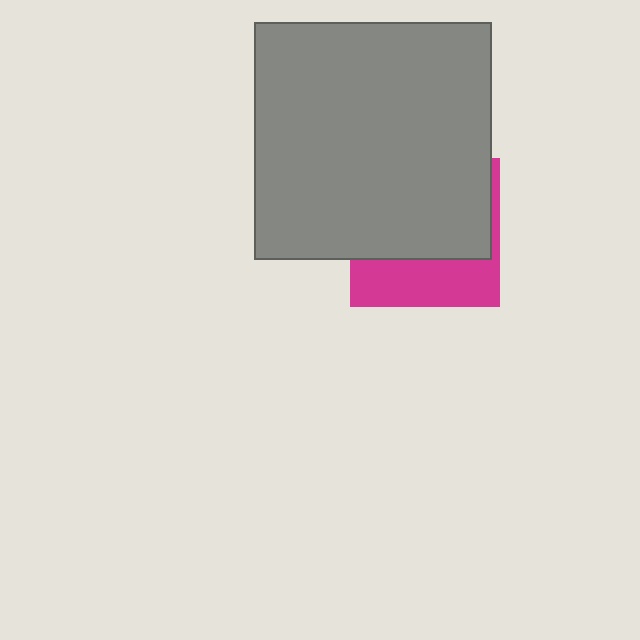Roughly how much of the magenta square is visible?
A small part of it is visible (roughly 36%).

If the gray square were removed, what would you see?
You would see the complete magenta square.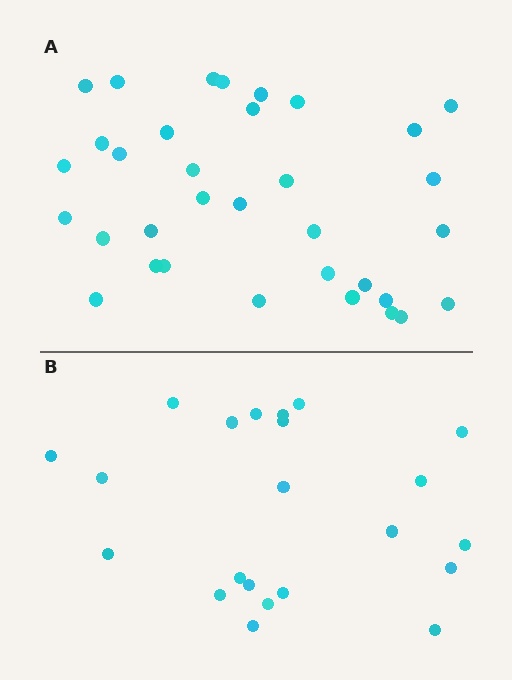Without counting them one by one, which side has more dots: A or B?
Region A (the top region) has more dots.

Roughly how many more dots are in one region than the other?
Region A has roughly 12 or so more dots than region B.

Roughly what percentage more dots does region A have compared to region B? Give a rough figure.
About 55% more.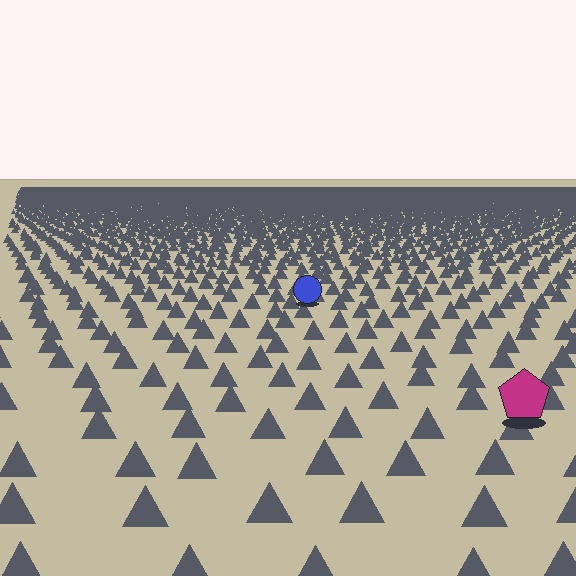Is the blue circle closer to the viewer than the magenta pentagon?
No. The magenta pentagon is closer — you can tell from the texture gradient: the ground texture is coarser near it.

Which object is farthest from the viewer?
The blue circle is farthest from the viewer. It appears smaller and the ground texture around it is denser.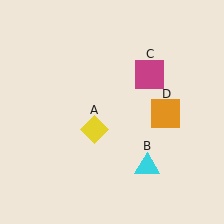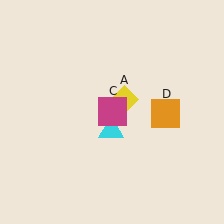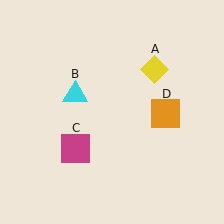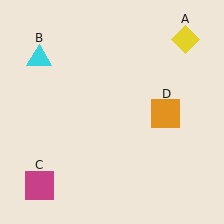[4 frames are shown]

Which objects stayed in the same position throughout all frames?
Orange square (object D) remained stationary.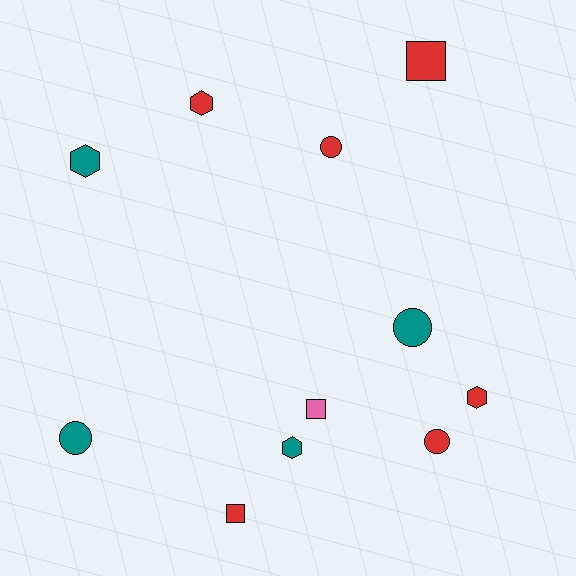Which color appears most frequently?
Red, with 6 objects.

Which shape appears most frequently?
Circle, with 4 objects.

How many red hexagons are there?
There are 2 red hexagons.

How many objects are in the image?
There are 11 objects.